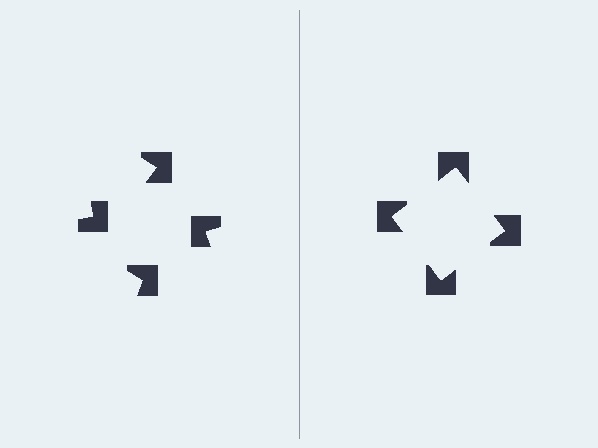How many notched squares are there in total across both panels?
8 — 4 on each side.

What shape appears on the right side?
An illusory square.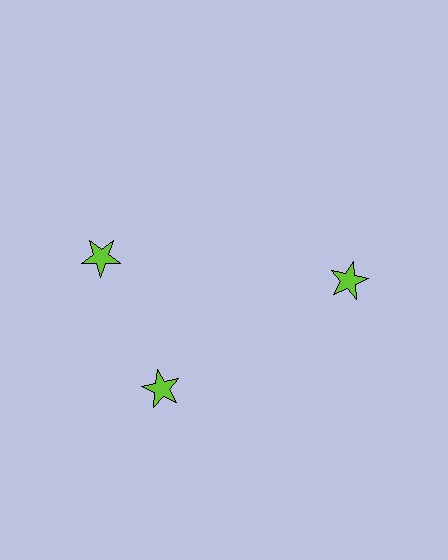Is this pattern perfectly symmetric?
No. The 3 lime stars are arranged in a ring, but one element near the 11 o'clock position is rotated out of alignment along the ring, breaking the 3-fold rotational symmetry.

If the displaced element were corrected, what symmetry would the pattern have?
It would have 3-fold rotational symmetry — the pattern would map onto itself every 120 degrees.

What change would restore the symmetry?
The symmetry would be restored by rotating it back into even spacing with its neighbors so that all 3 stars sit at equal angles and equal distance from the center.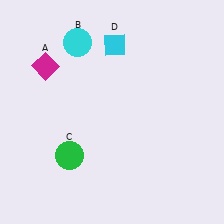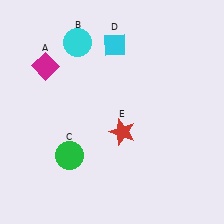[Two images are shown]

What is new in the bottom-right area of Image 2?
A red star (E) was added in the bottom-right area of Image 2.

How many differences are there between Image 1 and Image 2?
There is 1 difference between the two images.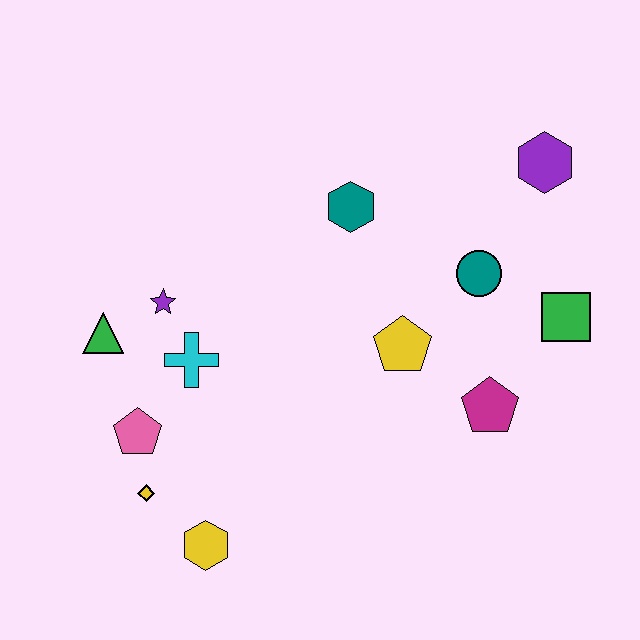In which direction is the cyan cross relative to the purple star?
The cyan cross is below the purple star.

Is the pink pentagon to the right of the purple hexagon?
No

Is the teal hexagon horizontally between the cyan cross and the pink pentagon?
No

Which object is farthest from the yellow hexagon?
The purple hexagon is farthest from the yellow hexagon.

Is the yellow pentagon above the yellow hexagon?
Yes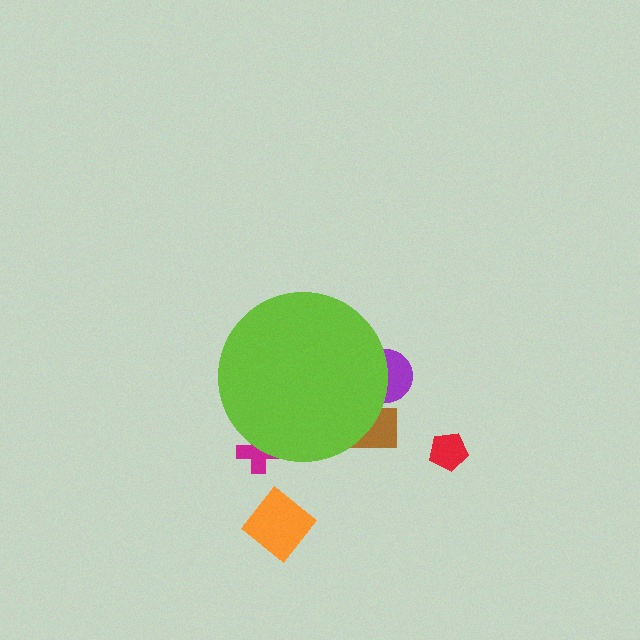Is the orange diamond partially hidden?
No, the orange diamond is fully visible.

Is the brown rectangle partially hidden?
Yes, the brown rectangle is partially hidden behind the lime circle.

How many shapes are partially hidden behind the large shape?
3 shapes are partially hidden.